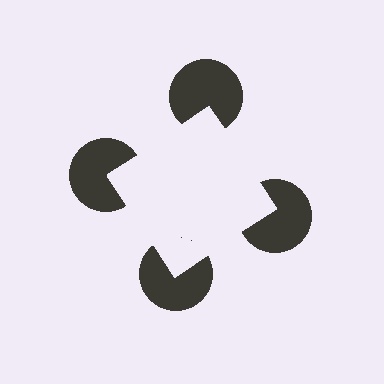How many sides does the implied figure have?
4 sides.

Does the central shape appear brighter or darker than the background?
It typically appears slightly brighter than the background, even though no actual brightness change is drawn.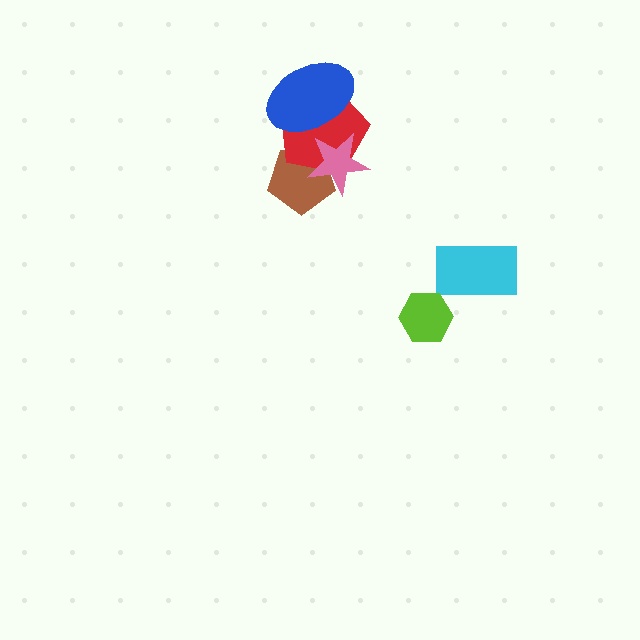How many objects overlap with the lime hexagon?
0 objects overlap with the lime hexagon.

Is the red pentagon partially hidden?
Yes, it is partially covered by another shape.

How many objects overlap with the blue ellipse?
2 objects overlap with the blue ellipse.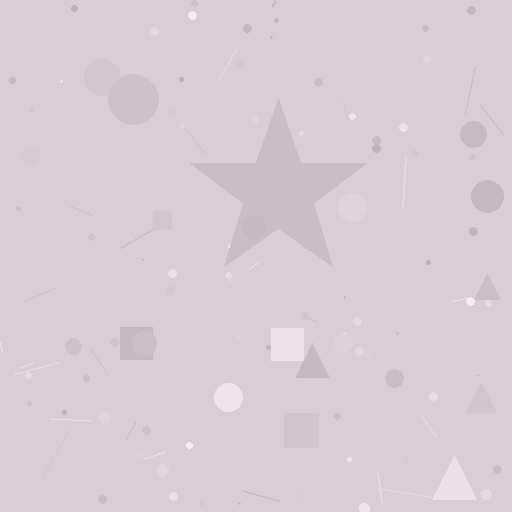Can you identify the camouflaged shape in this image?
The camouflaged shape is a star.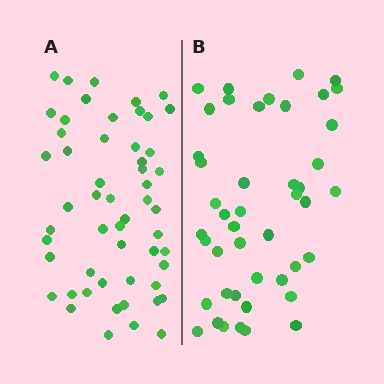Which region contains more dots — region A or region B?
Region A (the left region) has more dots.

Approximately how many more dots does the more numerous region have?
Region A has roughly 8 or so more dots than region B.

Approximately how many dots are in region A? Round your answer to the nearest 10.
About 50 dots. (The exact count is 54, which rounds to 50.)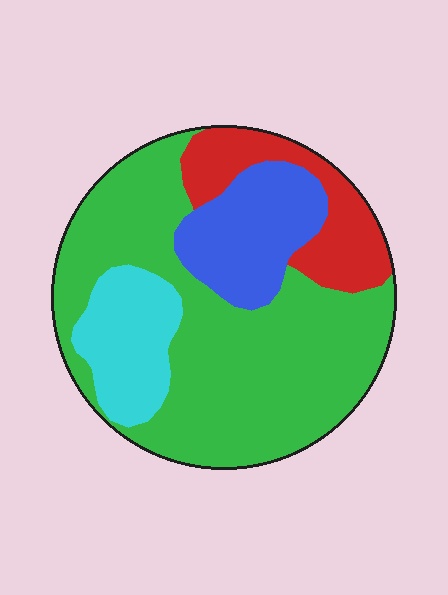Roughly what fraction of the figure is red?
Red covers about 15% of the figure.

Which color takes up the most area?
Green, at roughly 55%.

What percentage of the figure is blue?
Blue takes up about one sixth (1/6) of the figure.